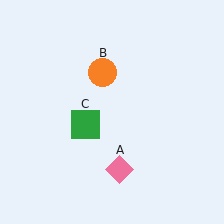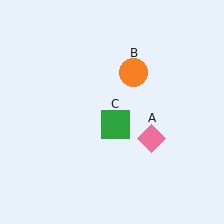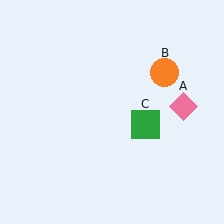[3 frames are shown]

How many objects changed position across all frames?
3 objects changed position: pink diamond (object A), orange circle (object B), green square (object C).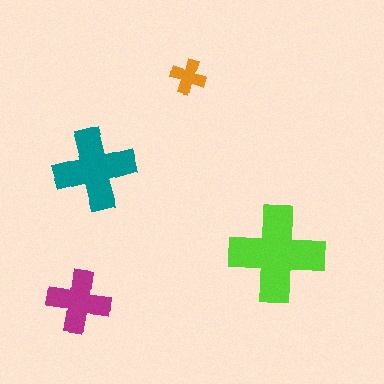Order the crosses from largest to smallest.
the lime one, the teal one, the magenta one, the orange one.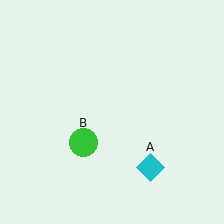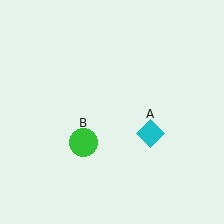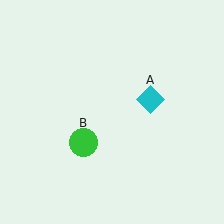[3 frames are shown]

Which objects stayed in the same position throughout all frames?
Green circle (object B) remained stationary.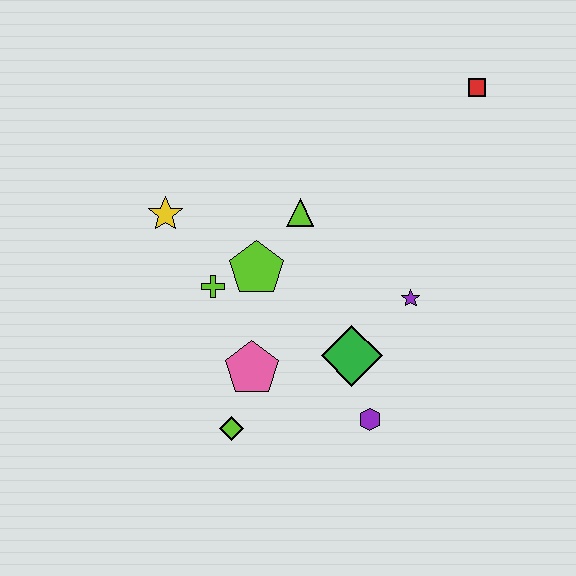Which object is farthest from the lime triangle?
The lime diamond is farthest from the lime triangle.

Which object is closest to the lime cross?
The lime pentagon is closest to the lime cross.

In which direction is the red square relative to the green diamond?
The red square is above the green diamond.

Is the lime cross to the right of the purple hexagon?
No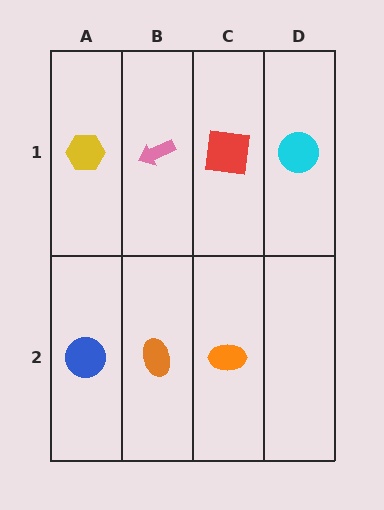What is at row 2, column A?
A blue circle.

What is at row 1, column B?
A pink arrow.